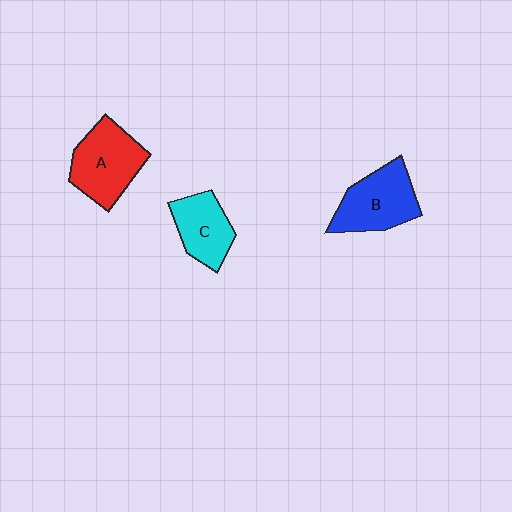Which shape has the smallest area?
Shape C (cyan).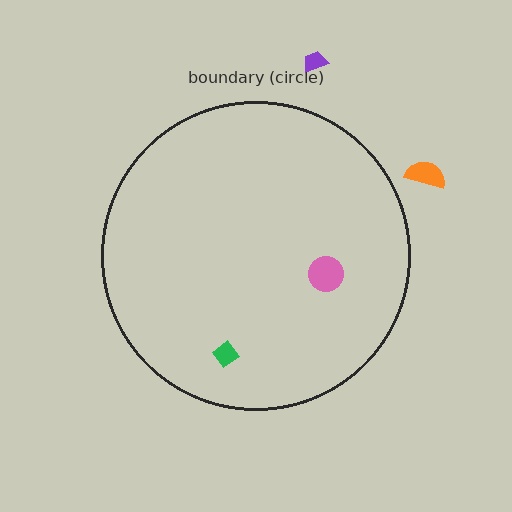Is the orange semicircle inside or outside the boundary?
Outside.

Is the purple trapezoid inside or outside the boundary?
Outside.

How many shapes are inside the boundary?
2 inside, 2 outside.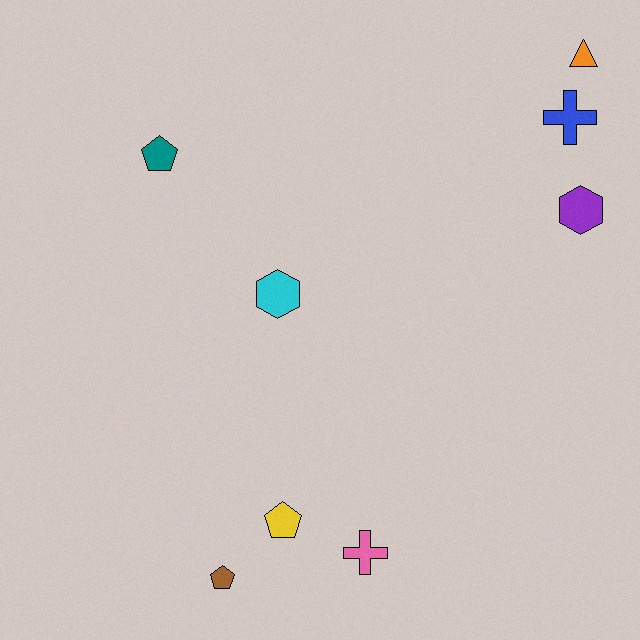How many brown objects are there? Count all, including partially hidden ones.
There is 1 brown object.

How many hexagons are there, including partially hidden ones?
There are 2 hexagons.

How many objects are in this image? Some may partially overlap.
There are 8 objects.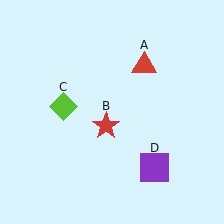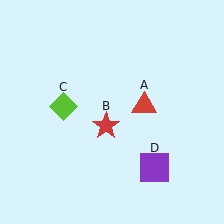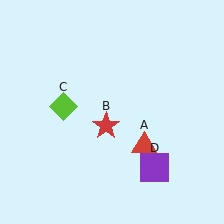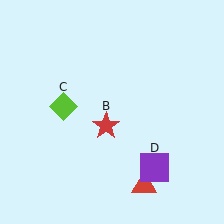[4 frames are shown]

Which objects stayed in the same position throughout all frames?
Red star (object B) and lime diamond (object C) and purple square (object D) remained stationary.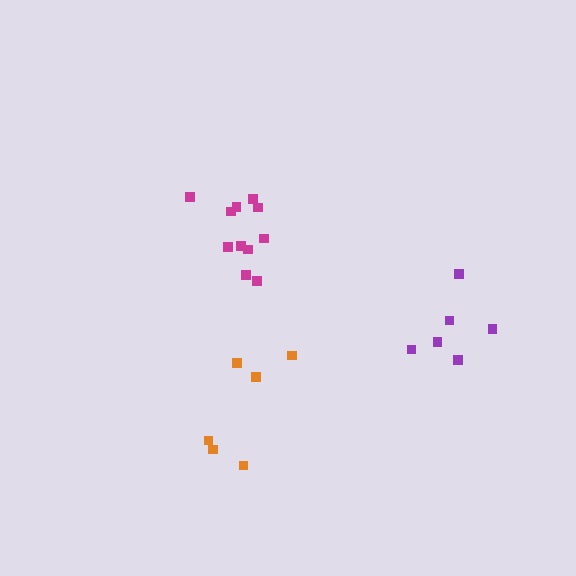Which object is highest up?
The magenta cluster is topmost.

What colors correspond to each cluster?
The clusters are colored: orange, magenta, purple.